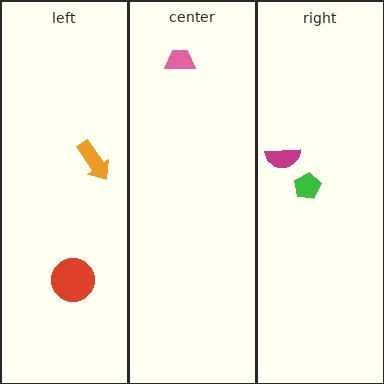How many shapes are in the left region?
2.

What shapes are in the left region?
The red circle, the orange arrow.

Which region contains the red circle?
The left region.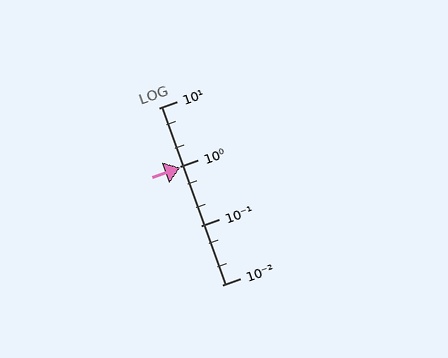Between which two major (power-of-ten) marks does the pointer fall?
The pointer is between 0.1 and 1.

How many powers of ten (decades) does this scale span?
The scale spans 3 decades, from 0.01 to 10.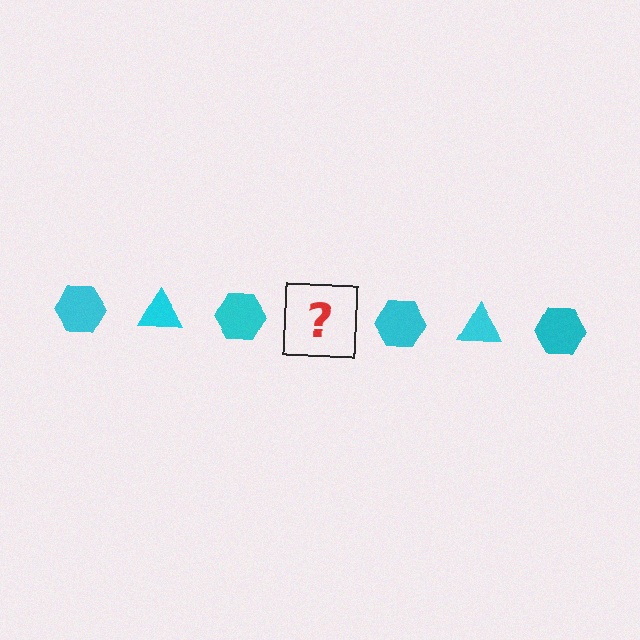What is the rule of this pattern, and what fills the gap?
The rule is that the pattern cycles through hexagon, triangle shapes in cyan. The gap should be filled with a cyan triangle.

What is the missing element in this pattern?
The missing element is a cyan triangle.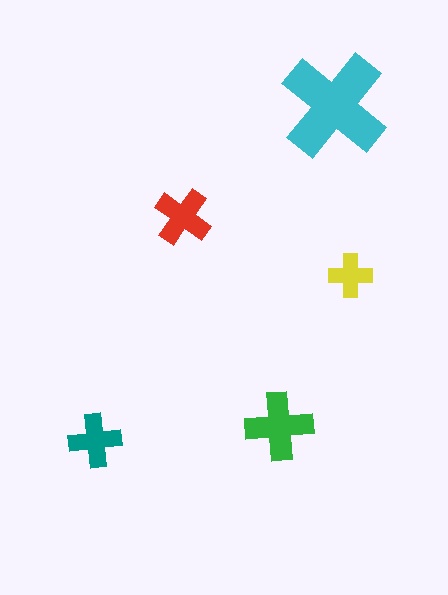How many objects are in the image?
There are 5 objects in the image.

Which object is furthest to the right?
The yellow cross is rightmost.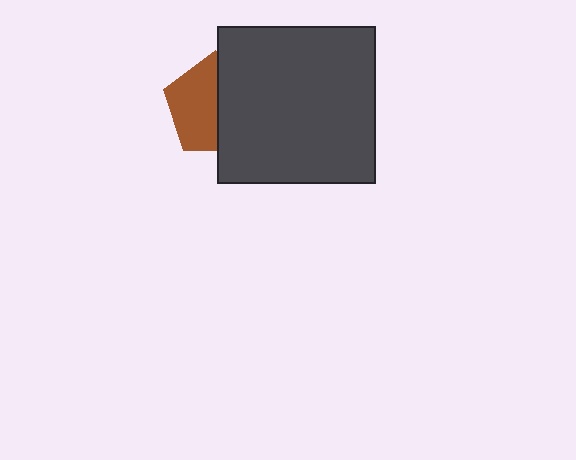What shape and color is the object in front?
The object in front is a dark gray square.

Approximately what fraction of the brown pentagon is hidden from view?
Roughly 48% of the brown pentagon is hidden behind the dark gray square.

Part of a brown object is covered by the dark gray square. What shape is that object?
It is a pentagon.